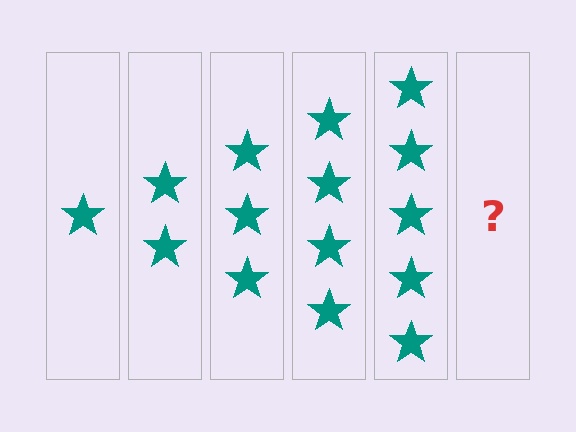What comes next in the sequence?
The next element should be 6 stars.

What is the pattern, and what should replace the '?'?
The pattern is that each step adds one more star. The '?' should be 6 stars.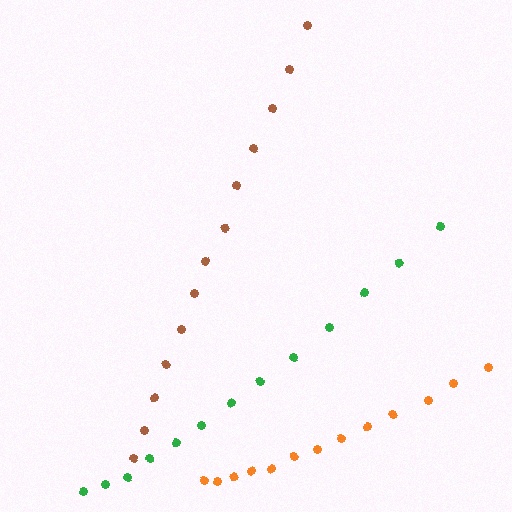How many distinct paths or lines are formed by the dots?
There are 3 distinct paths.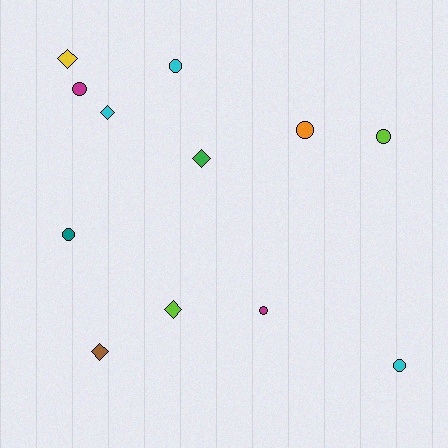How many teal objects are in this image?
There is 1 teal object.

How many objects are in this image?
There are 12 objects.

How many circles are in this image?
There are 7 circles.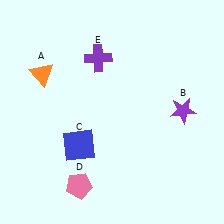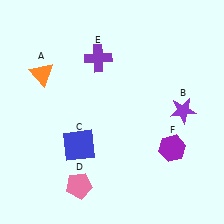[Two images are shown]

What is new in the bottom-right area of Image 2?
A purple hexagon (F) was added in the bottom-right area of Image 2.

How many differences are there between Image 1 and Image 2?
There is 1 difference between the two images.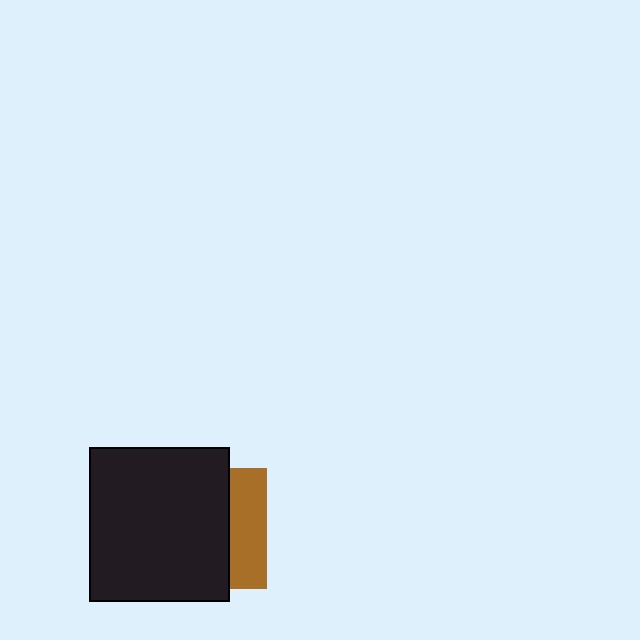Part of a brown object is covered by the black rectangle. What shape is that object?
It is a square.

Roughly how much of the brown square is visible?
A small part of it is visible (roughly 31%).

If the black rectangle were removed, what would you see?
You would see the complete brown square.